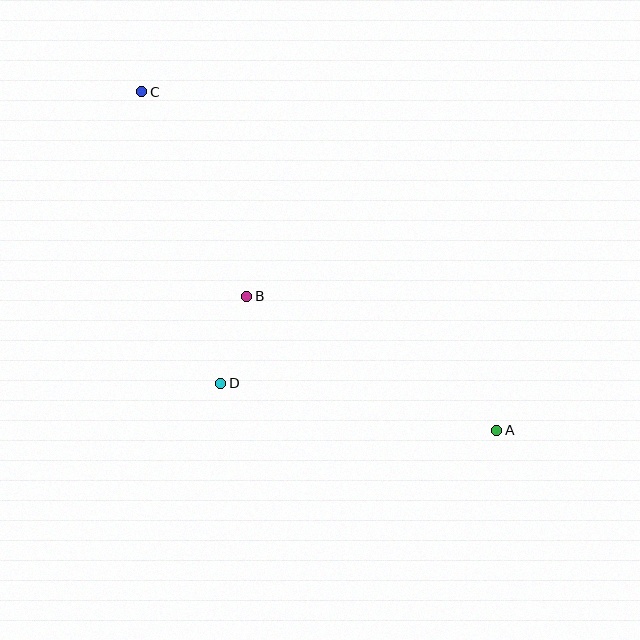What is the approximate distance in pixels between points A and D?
The distance between A and D is approximately 280 pixels.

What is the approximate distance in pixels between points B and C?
The distance between B and C is approximately 230 pixels.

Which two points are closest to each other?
Points B and D are closest to each other.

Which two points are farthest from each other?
Points A and C are farthest from each other.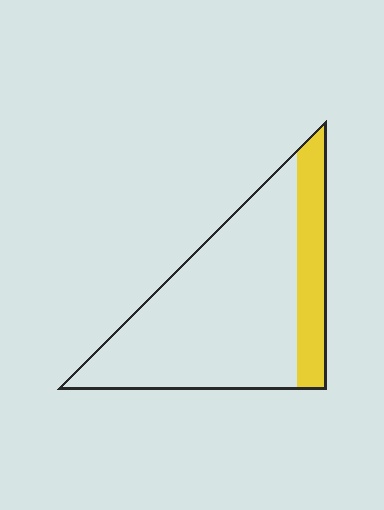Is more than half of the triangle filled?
No.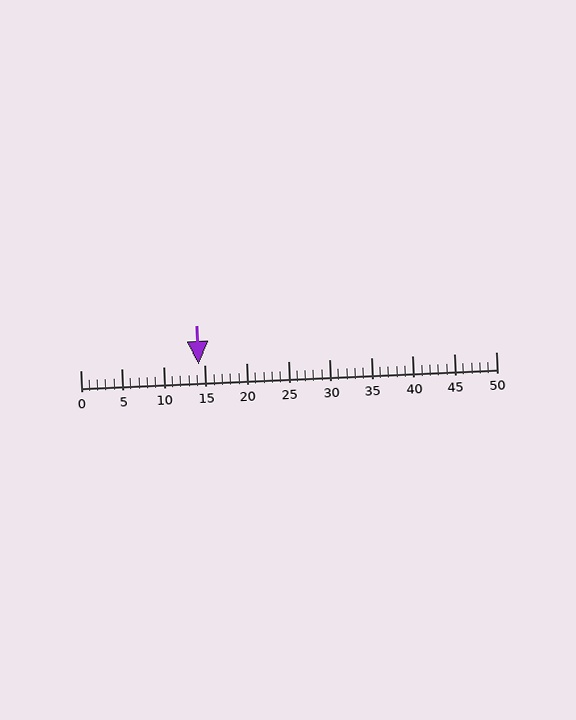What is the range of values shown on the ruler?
The ruler shows values from 0 to 50.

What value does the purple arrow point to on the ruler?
The purple arrow points to approximately 14.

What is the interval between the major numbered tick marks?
The major tick marks are spaced 5 units apart.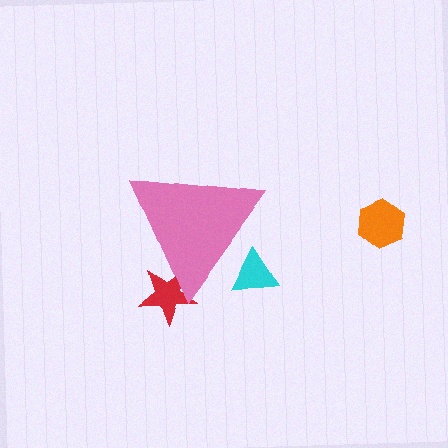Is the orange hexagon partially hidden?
No, the orange hexagon is fully visible.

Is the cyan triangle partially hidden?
Yes, the cyan triangle is partially hidden behind the pink triangle.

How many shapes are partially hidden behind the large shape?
2 shapes are partially hidden.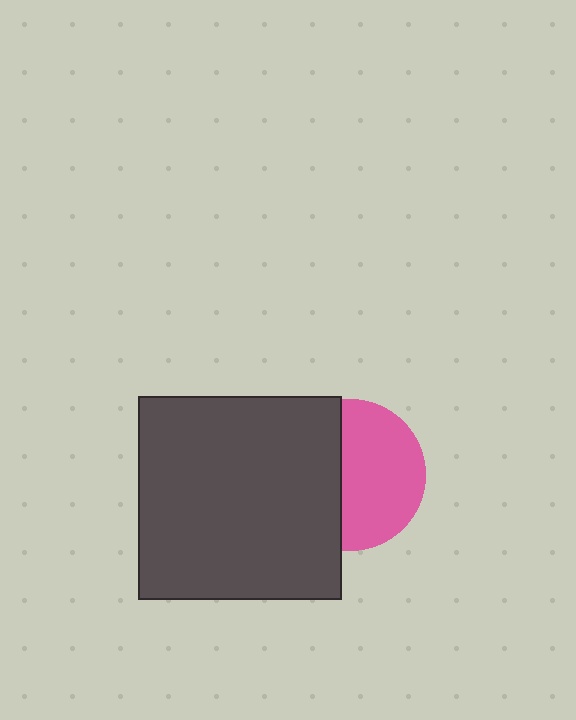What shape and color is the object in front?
The object in front is a dark gray square.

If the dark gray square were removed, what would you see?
You would see the complete pink circle.